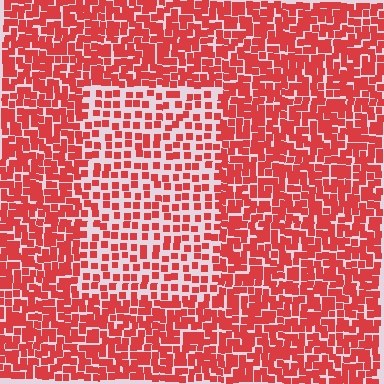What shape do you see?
I see a rectangle.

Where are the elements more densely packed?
The elements are more densely packed outside the rectangle boundary.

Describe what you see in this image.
The image contains small red elements arranged at two different densities. A rectangle-shaped region is visible where the elements are less densely packed than the surrounding area.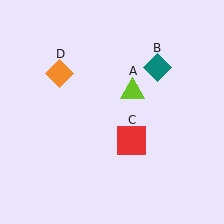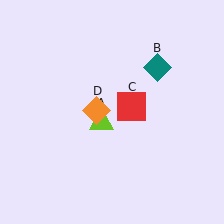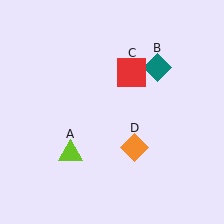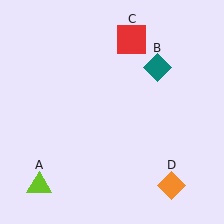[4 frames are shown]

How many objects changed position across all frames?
3 objects changed position: lime triangle (object A), red square (object C), orange diamond (object D).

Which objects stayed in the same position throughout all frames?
Teal diamond (object B) remained stationary.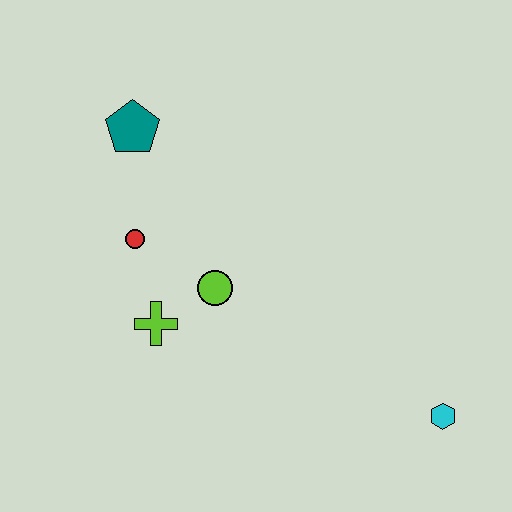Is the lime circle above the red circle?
No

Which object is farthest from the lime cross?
The cyan hexagon is farthest from the lime cross.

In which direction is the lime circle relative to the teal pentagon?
The lime circle is below the teal pentagon.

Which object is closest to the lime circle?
The lime cross is closest to the lime circle.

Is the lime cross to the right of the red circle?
Yes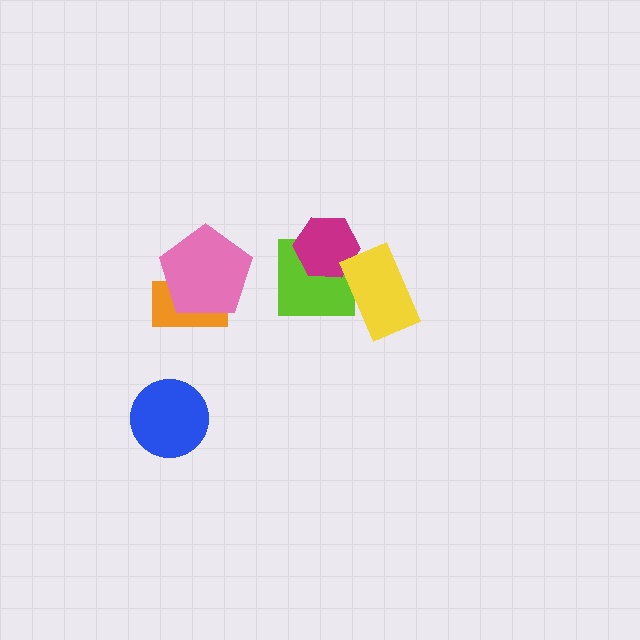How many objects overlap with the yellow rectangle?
1 object overlaps with the yellow rectangle.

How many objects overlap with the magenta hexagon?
1 object overlaps with the magenta hexagon.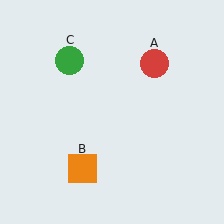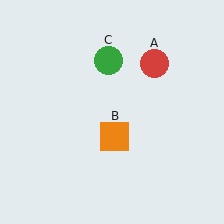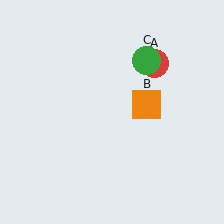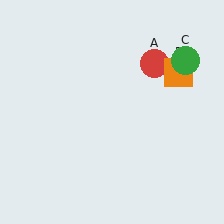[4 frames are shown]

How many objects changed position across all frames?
2 objects changed position: orange square (object B), green circle (object C).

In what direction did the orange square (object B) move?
The orange square (object B) moved up and to the right.